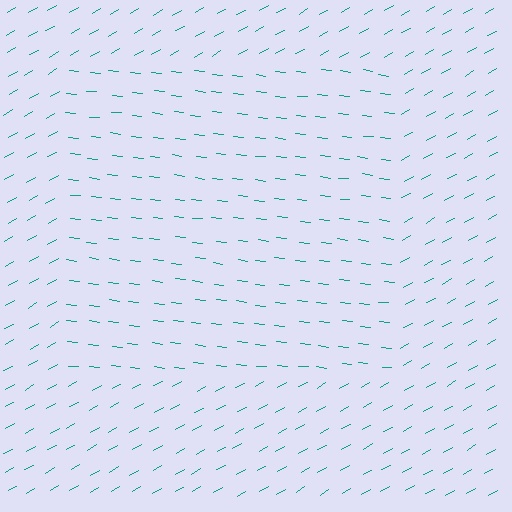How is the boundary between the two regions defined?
The boundary is defined purely by a change in line orientation (approximately 36 degrees difference). All lines are the same color and thickness.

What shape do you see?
I see a rectangle.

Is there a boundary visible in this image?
Yes, there is a texture boundary formed by a change in line orientation.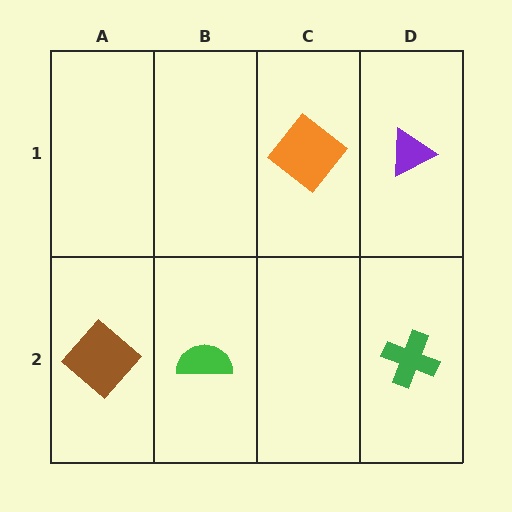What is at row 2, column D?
A green cross.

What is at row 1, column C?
An orange diamond.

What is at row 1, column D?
A purple triangle.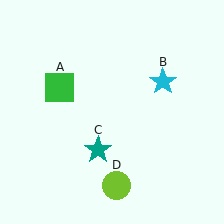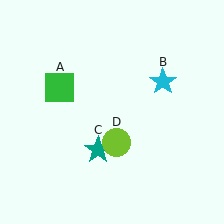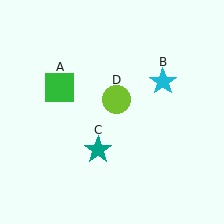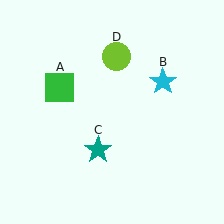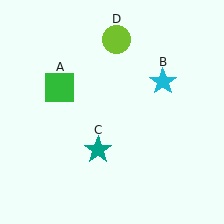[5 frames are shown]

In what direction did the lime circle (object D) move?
The lime circle (object D) moved up.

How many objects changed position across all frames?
1 object changed position: lime circle (object D).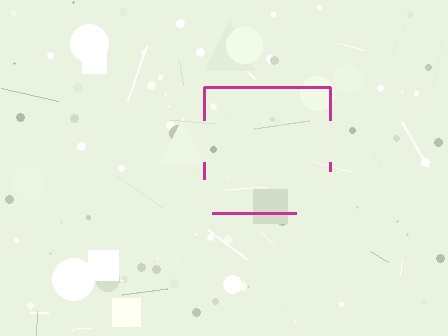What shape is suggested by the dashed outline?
The dashed outline suggests a square.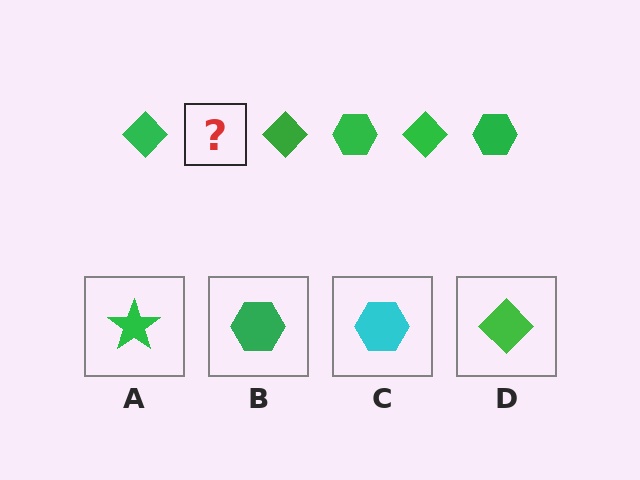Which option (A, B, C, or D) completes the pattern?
B.